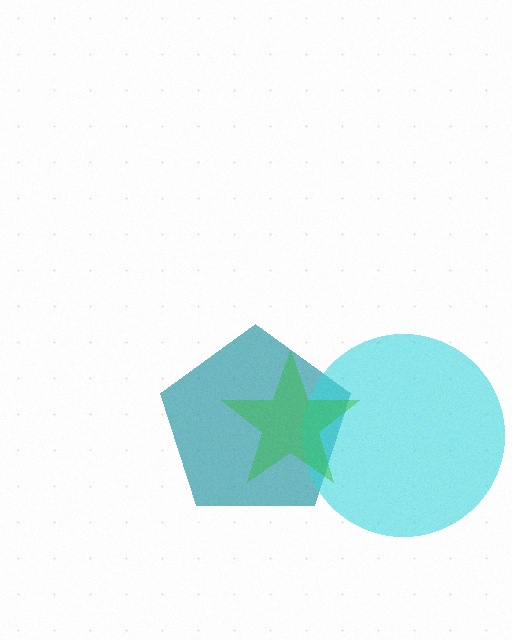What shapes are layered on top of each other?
The layered shapes are: a teal pentagon, a cyan circle, a green star.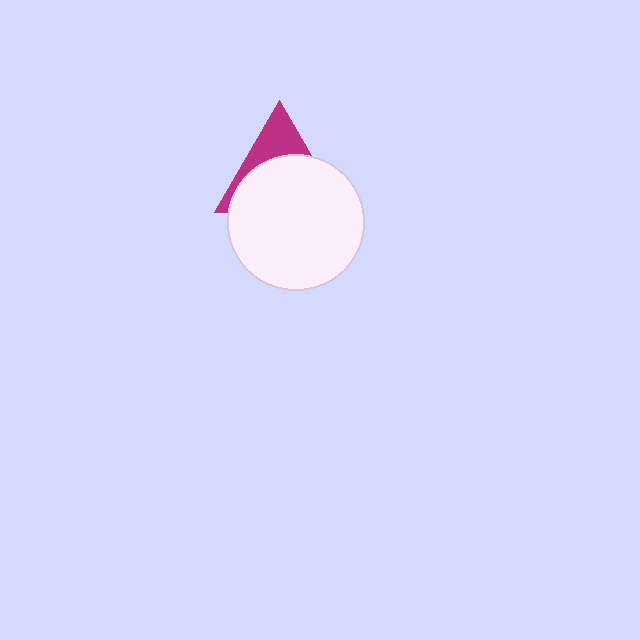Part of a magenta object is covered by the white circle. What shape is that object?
It is a triangle.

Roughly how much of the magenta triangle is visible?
A small part of it is visible (roughly 33%).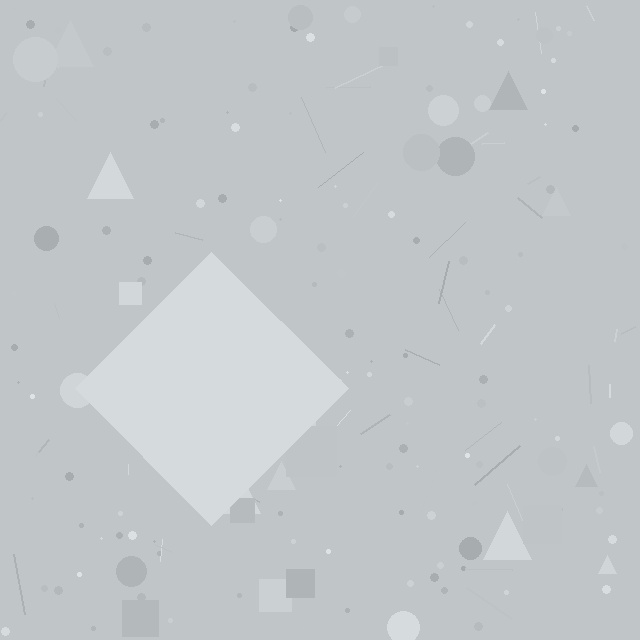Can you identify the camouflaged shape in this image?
The camouflaged shape is a diamond.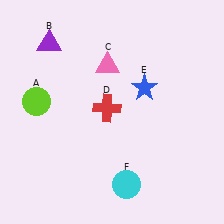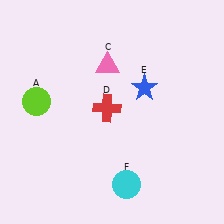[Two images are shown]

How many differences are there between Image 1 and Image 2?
There is 1 difference between the two images.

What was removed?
The purple triangle (B) was removed in Image 2.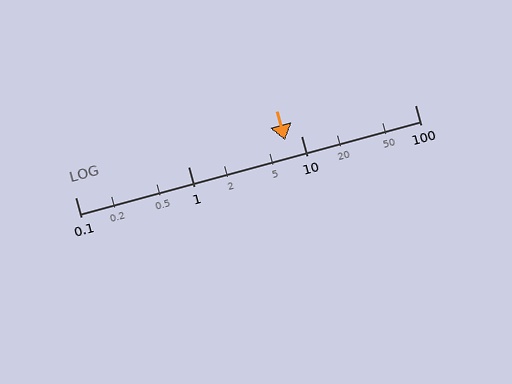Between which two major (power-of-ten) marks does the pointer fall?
The pointer is between 1 and 10.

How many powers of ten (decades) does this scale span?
The scale spans 3 decades, from 0.1 to 100.